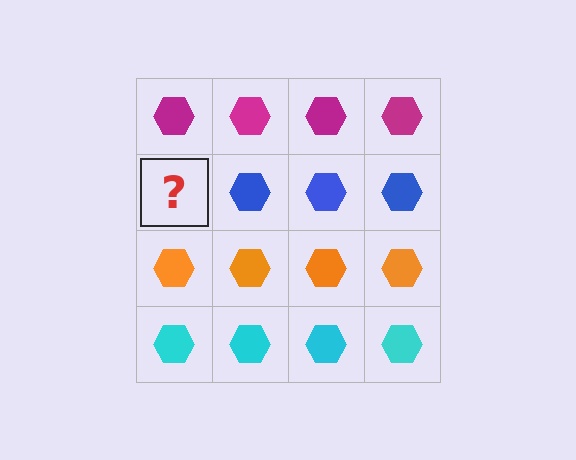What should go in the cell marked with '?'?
The missing cell should contain a blue hexagon.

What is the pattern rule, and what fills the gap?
The rule is that each row has a consistent color. The gap should be filled with a blue hexagon.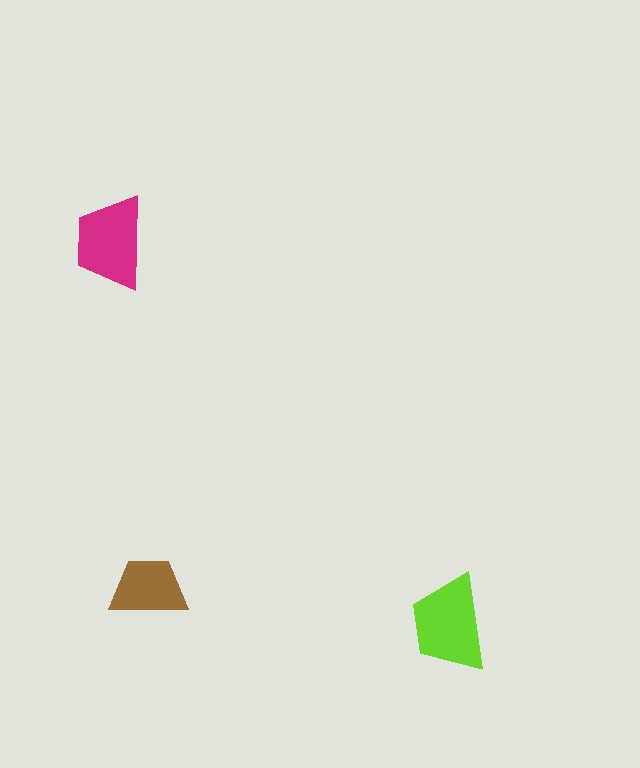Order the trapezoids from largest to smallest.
the lime one, the magenta one, the brown one.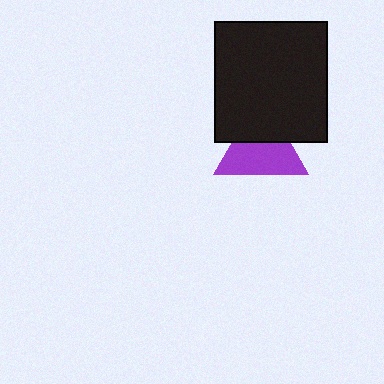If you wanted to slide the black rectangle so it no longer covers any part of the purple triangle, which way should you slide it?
Slide it up — that is the most direct way to separate the two shapes.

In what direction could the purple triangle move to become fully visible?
The purple triangle could move down. That would shift it out from behind the black rectangle entirely.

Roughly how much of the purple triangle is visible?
About half of it is visible (roughly 62%).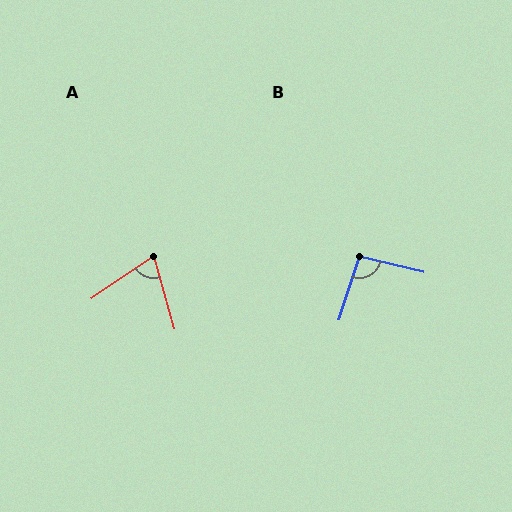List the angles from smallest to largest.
A (72°), B (94°).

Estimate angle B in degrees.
Approximately 94 degrees.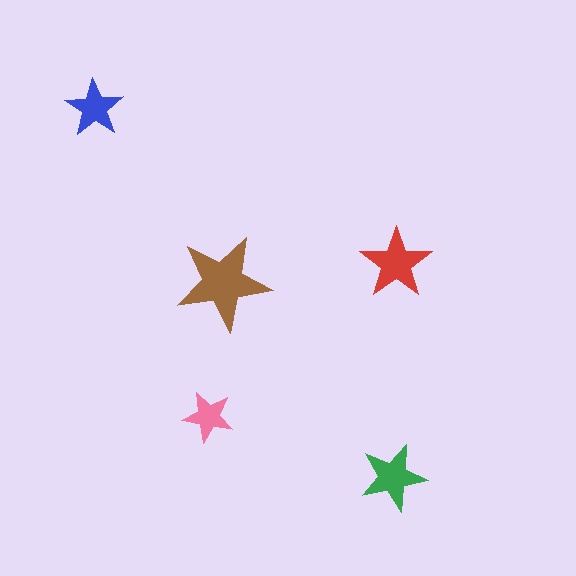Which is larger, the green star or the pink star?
The green one.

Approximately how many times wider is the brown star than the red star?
About 1.5 times wider.